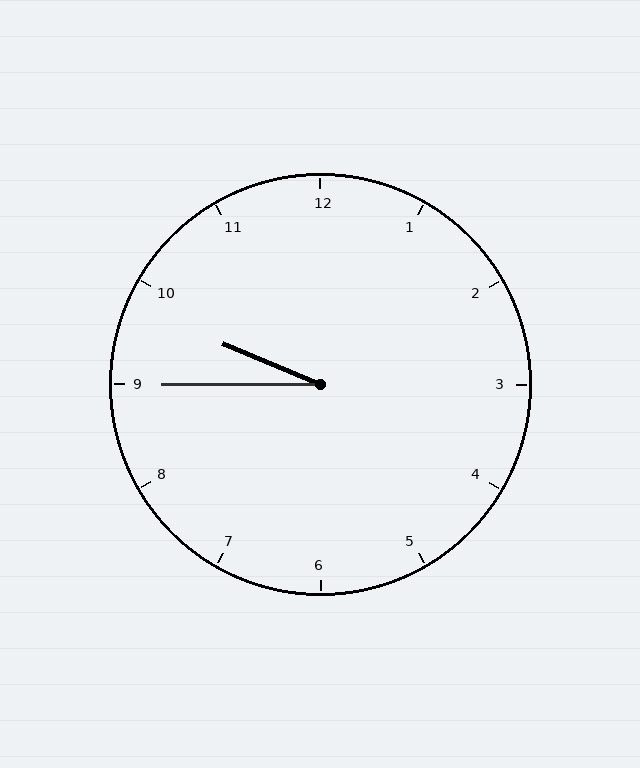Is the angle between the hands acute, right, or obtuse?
It is acute.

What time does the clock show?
9:45.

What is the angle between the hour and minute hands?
Approximately 22 degrees.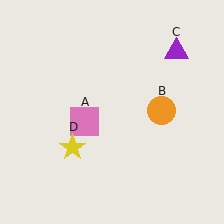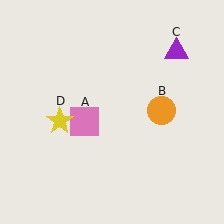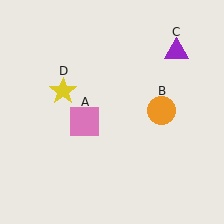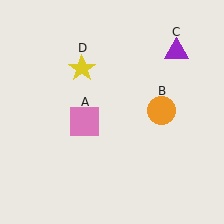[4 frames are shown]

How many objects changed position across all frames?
1 object changed position: yellow star (object D).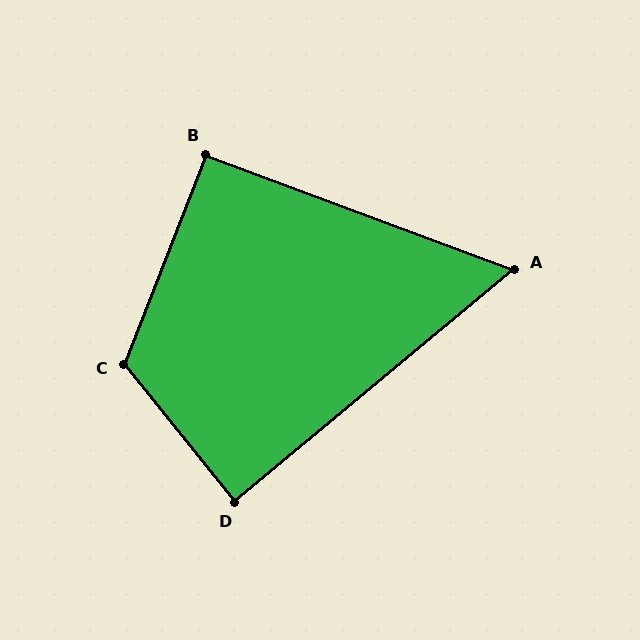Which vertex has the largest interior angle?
C, at approximately 120 degrees.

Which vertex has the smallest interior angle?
A, at approximately 60 degrees.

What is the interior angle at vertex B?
Approximately 91 degrees (approximately right).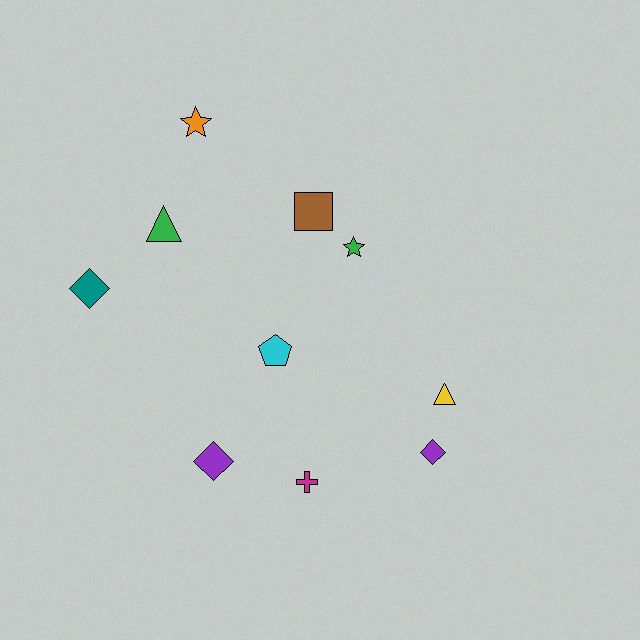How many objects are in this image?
There are 10 objects.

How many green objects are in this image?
There are 2 green objects.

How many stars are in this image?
There are 2 stars.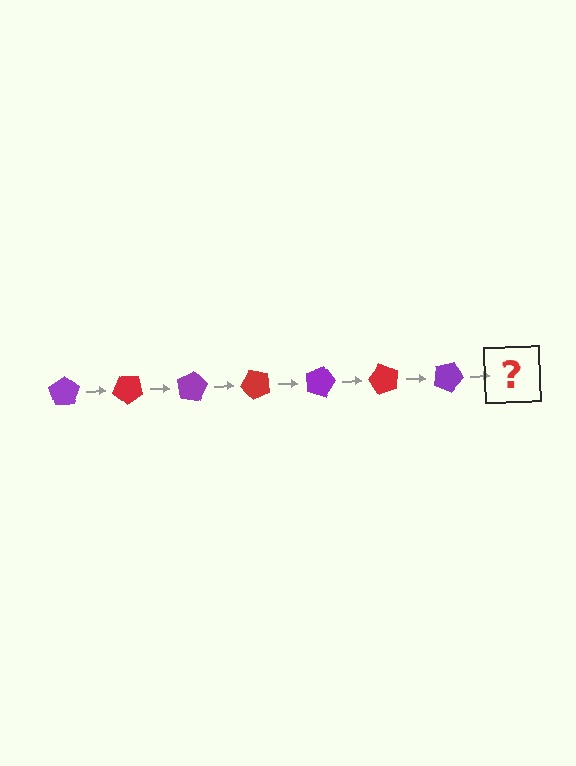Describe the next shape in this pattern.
It should be a red pentagon, rotated 280 degrees from the start.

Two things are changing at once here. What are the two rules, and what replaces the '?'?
The two rules are that it rotates 40 degrees each step and the color cycles through purple and red. The '?' should be a red pentagon, rotated 280 degrees from the start.